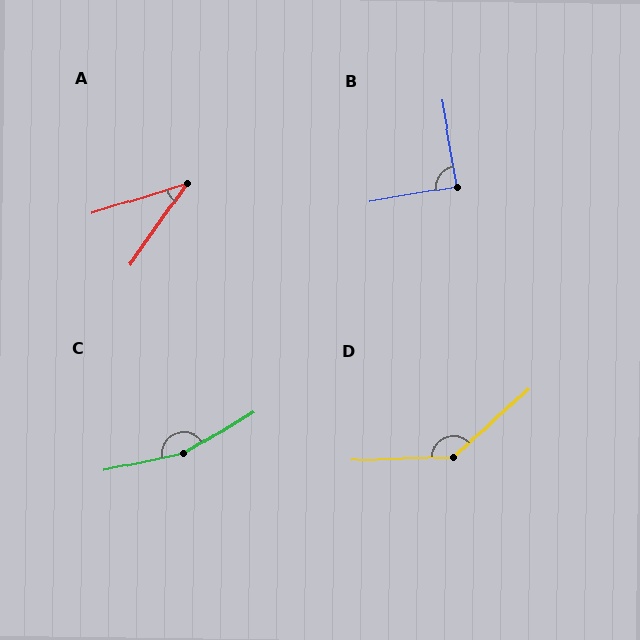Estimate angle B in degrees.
Approximately 90 degrees.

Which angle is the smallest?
A, at approximately 37 degrees.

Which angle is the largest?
C, at approximately 161 degrees.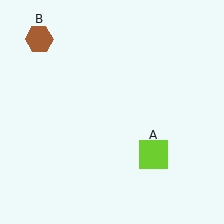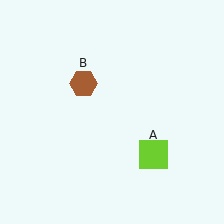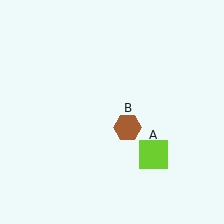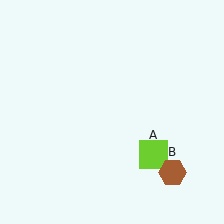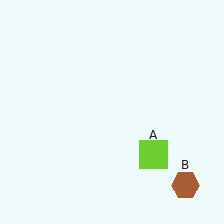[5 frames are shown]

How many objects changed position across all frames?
1 object changed position: brown hexagon (object B).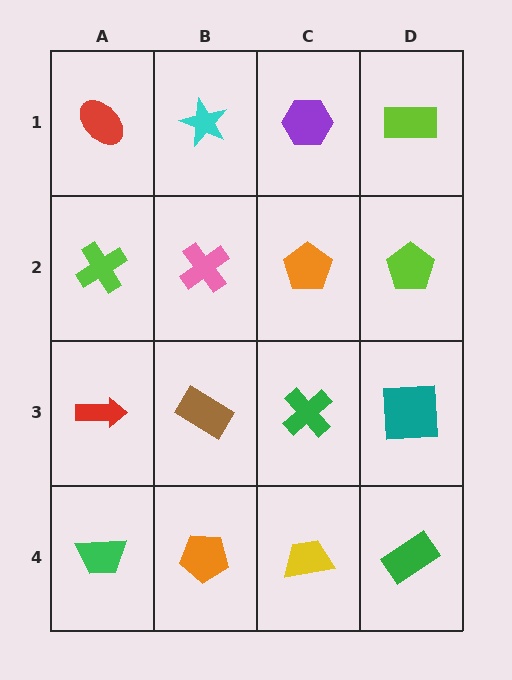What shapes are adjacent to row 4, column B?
A brown rectangle (row 3, column B), a green trapezoid (row 4, column A), a yellow trapezoid (row 4, column C).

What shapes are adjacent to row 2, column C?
A purple hexagon (row 1, column C), a green cross (row 3, column C), a pink cross (row 2, column B), a lime pentagon (row 2, column D).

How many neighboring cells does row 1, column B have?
3.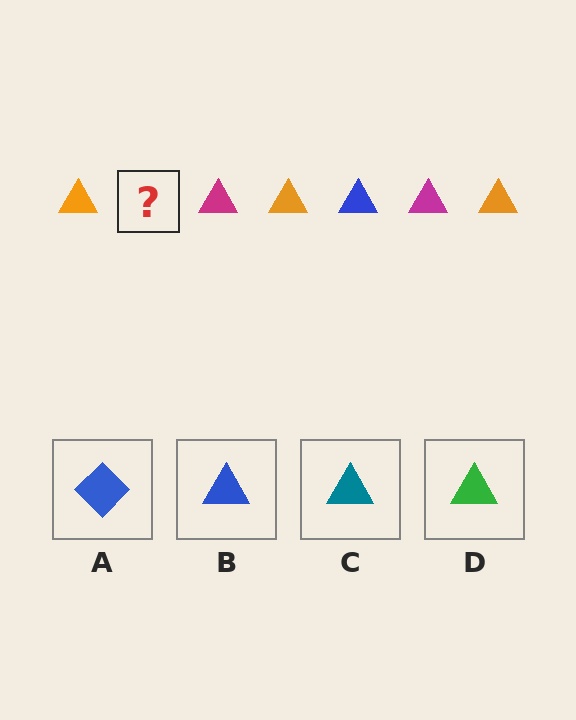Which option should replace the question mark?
Option B.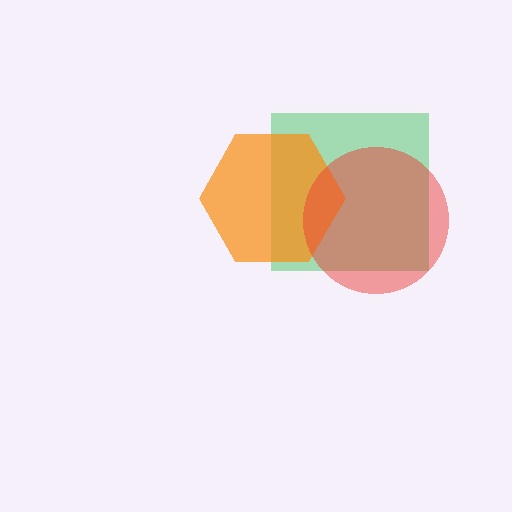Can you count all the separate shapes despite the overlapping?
Yes, there are 3 separate shapes.